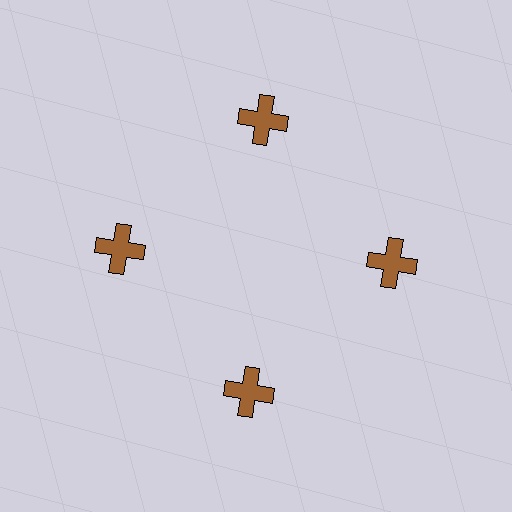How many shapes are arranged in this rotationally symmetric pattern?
There are 4 shapes, arranged in 4 groups of 1.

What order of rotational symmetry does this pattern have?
This pattern has 4-fold rotational symmetry.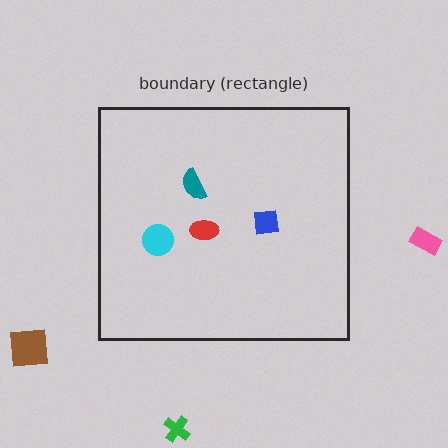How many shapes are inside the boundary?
4 inside, 3 outside.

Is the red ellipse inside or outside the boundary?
Inside.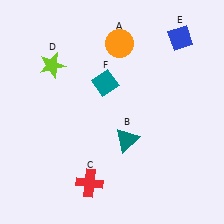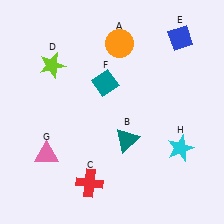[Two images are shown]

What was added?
A pink triangle (G), a cyan star (H) were added in Image 2.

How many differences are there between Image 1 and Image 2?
There are 2 differences between the two images.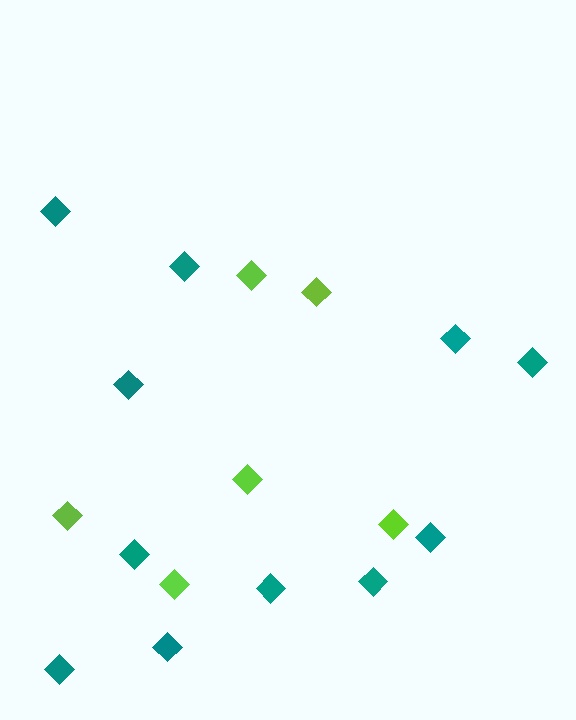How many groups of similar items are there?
There are 2 groups: one group of teal diamonds (11) and one group of lime diamonds (6).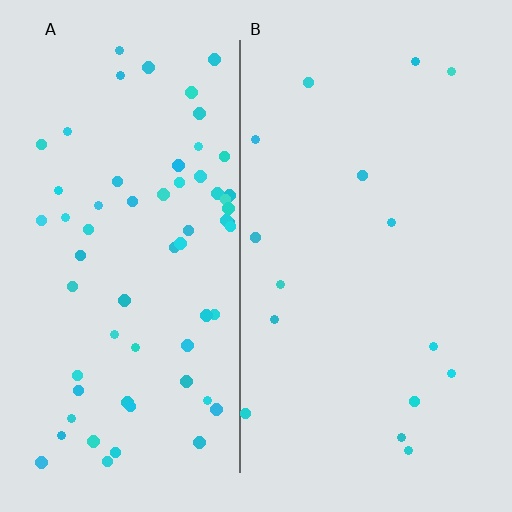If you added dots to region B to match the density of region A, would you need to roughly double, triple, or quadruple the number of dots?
Approximately quadruple.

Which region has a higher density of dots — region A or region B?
A (the left).